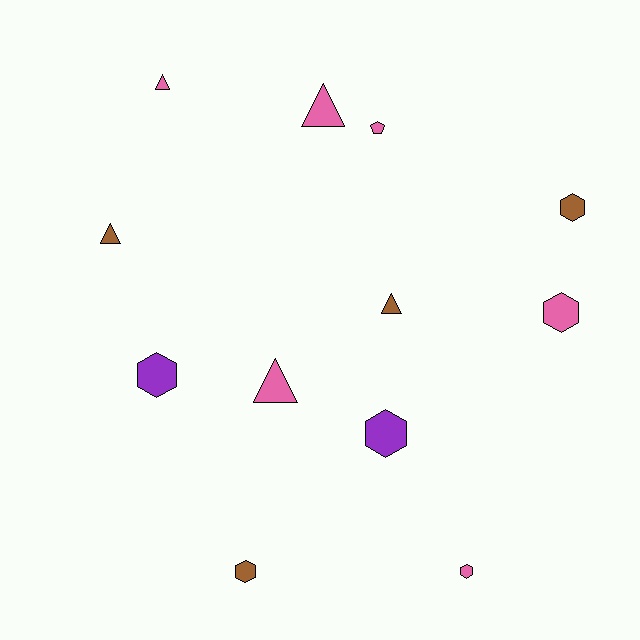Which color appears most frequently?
Pink, with 6 objects.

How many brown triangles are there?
There are 2 brown triangles.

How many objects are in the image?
There are 12 objects.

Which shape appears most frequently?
Hexagon, with 6 objects.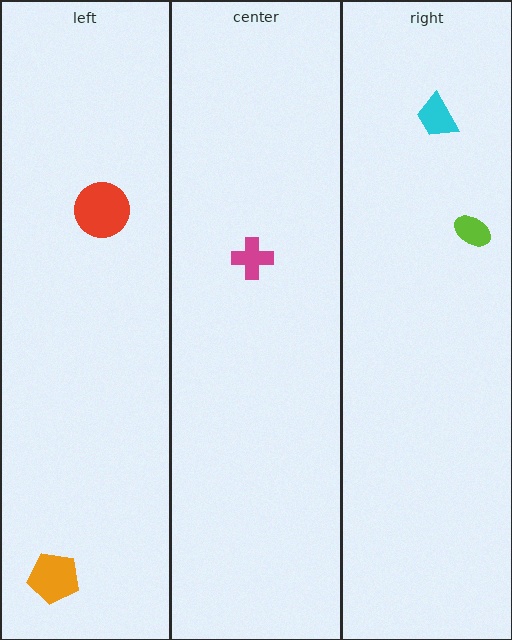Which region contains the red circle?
The left region.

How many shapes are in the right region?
2.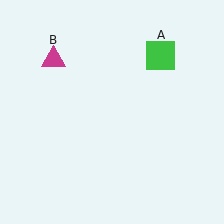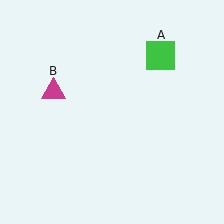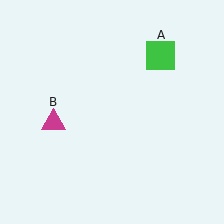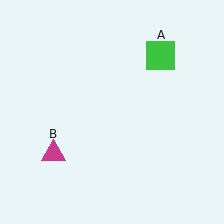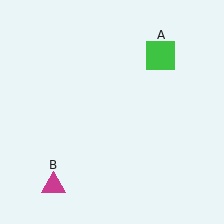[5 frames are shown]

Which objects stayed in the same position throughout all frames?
Green square (object A) remained stationary.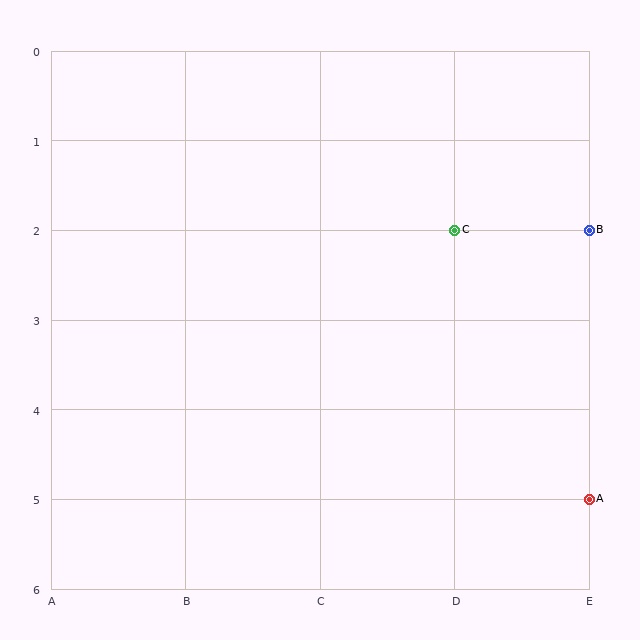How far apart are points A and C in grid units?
Points A and C are 1 column and 3 rows apart (about 3.2 grid units diagonally).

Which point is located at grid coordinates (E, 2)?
Point B is at (E, 2).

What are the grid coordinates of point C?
Point C is at grid coordinates (D, 2).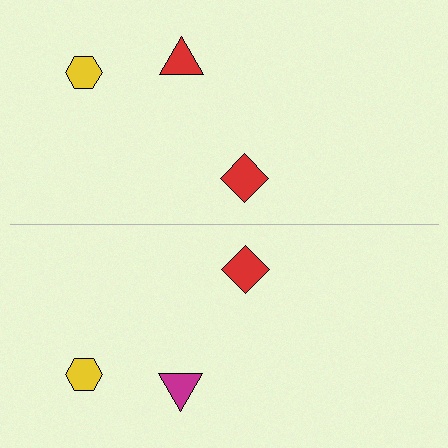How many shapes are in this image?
There are 6 shapes in this image.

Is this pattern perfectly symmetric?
No, the pattern is not perfectly symmetric. The magenta triangle on the bottom side breaks the symmetry — its mirror counterpart is red.